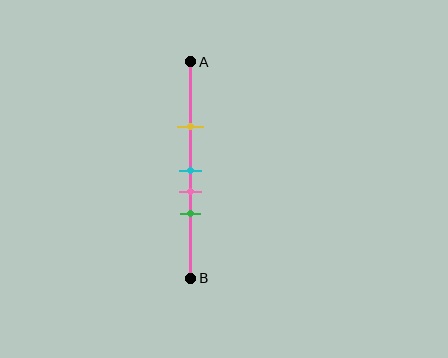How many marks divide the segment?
There are 4 marks dividing the segment.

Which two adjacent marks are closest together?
The cyan and pink marks are the closest adjacent pair.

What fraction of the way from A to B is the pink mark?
The pink mark is approximately 60% (0.6) of the way from A to B.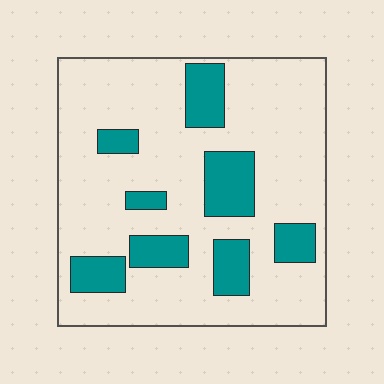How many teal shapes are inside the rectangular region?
8.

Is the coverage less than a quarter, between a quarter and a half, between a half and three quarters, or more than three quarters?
Less than a quarter.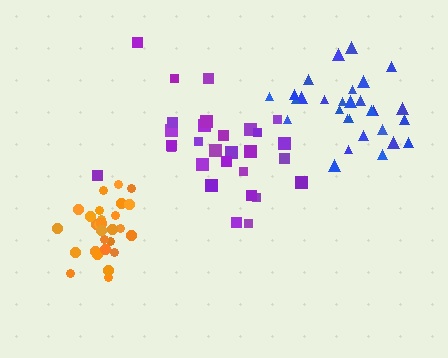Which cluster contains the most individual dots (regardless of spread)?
Blue (30).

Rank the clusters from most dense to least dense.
orange, blue, purple.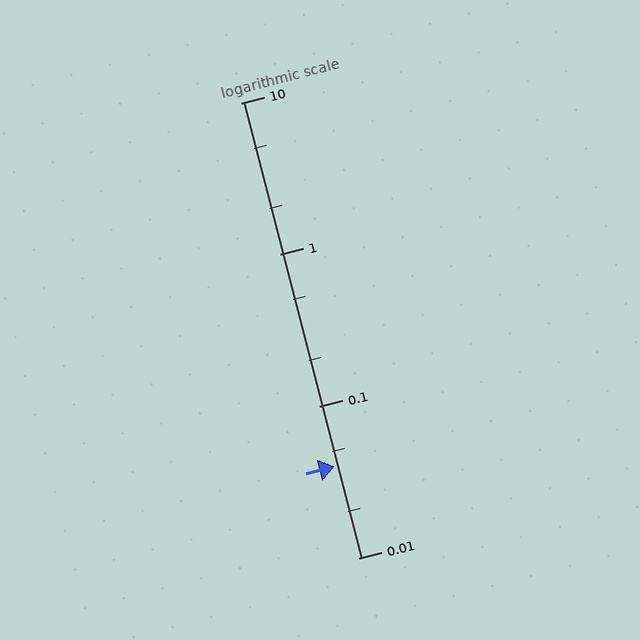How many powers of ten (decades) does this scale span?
The scale spans 3 decades, from 0.01 to 10.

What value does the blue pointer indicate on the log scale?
The pointer indicates approximately 0.04.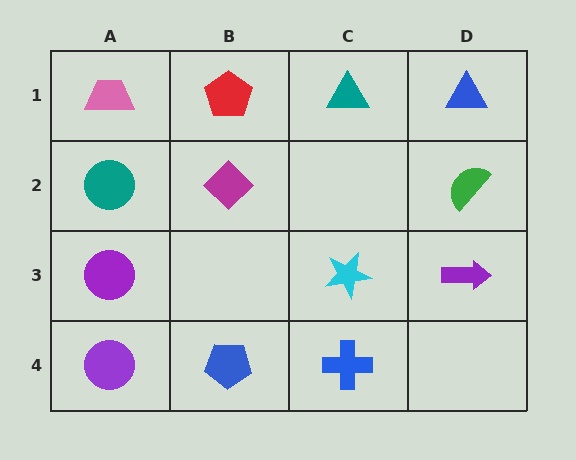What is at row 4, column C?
A blue cross.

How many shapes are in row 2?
3 shapes.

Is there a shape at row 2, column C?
No, that cell is empty.